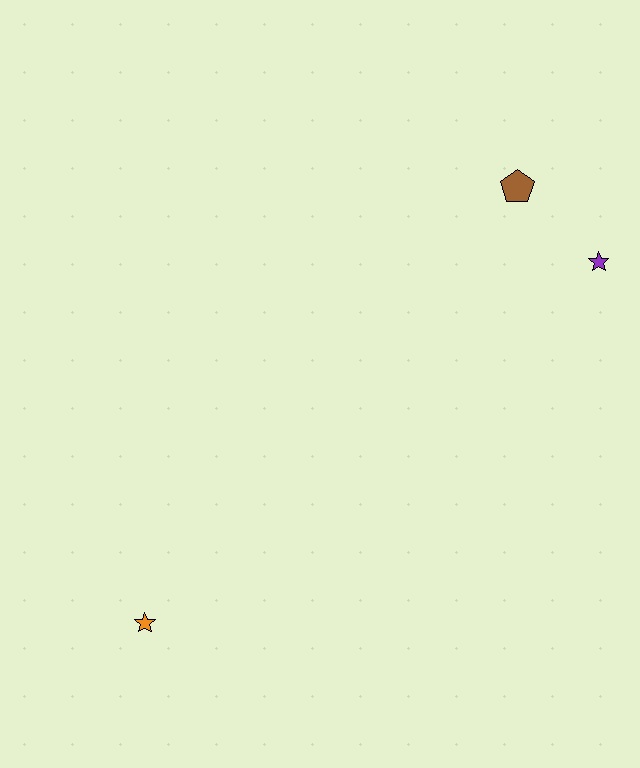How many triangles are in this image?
There are no triangles.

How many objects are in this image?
There are 3 objects.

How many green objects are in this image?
There are no green objects.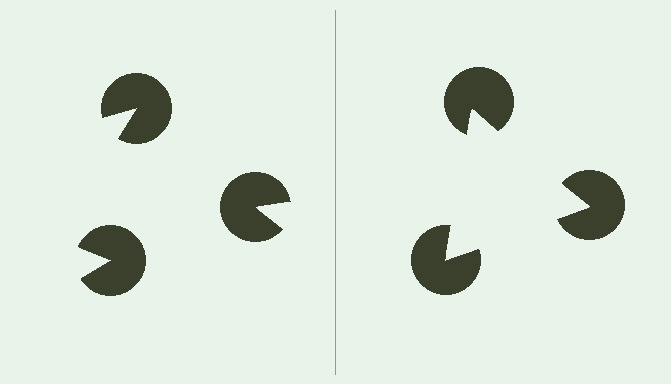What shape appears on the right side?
An illusory triangle.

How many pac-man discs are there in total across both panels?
6 — 3 on each side.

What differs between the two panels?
The pac-man discs are positioned identically on both sides; only the wedge orientations differ. On the right they align to a triangle; on the left they are misaligned.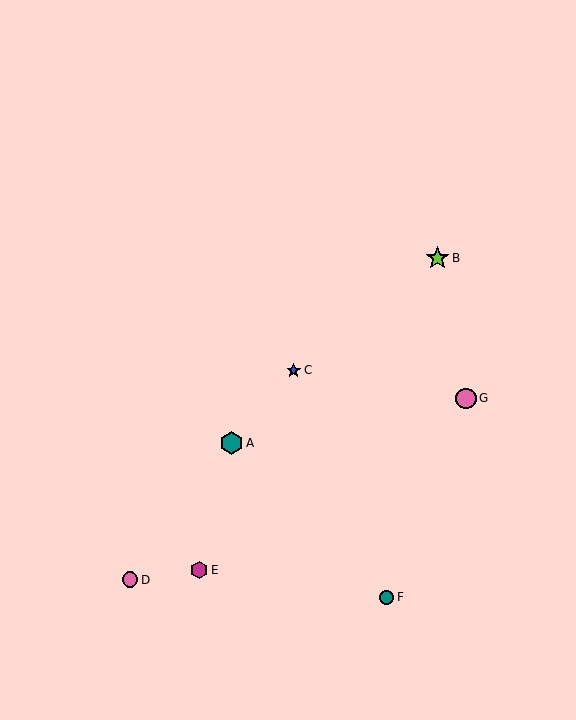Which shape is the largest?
The lime star (labeled B) is the largest.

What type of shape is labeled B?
Shape B is a lime star.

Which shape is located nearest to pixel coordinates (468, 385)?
The pink circle (labeled G) at (466, 399) is nearest to that location.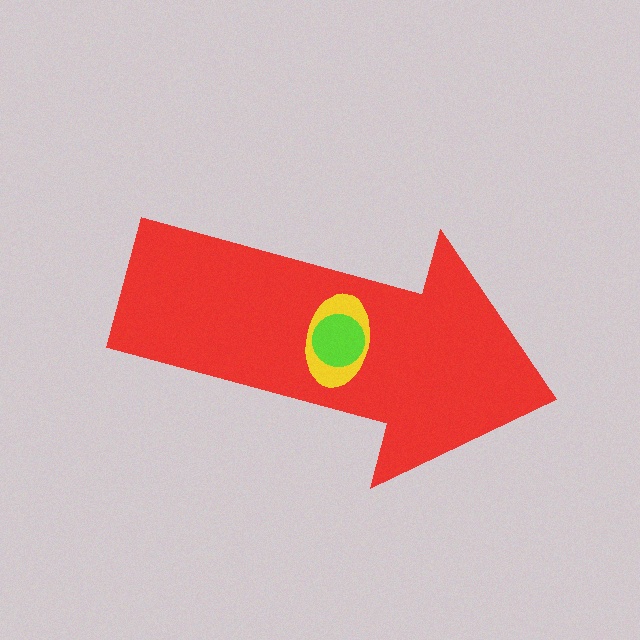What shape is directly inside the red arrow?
The yellow ellipse.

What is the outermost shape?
The red arrow.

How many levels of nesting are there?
3.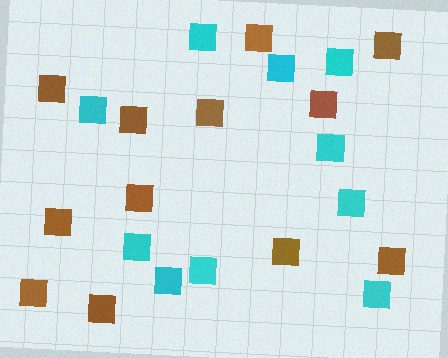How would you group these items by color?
There are 2 groups: one group of cyan squares (10) and one group of brown squares (12).